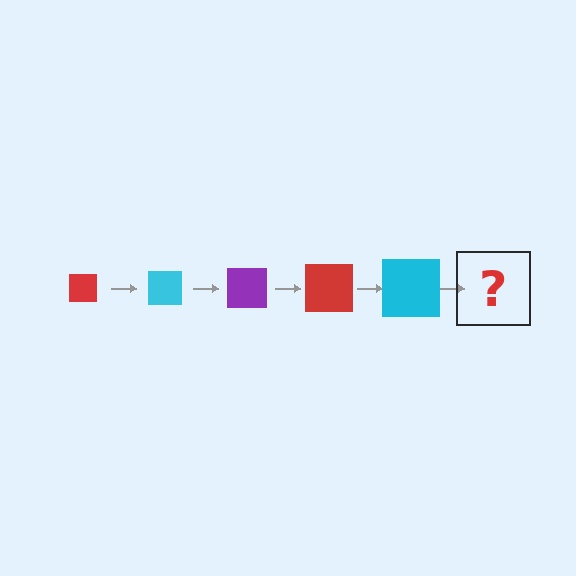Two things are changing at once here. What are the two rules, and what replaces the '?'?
The two rules are that the square grows larger each step and the color cycles through red, cyan, and purple. The '?' should be a purple square, larger than the previous one.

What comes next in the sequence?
The next element should be a purple square, larger than the previous one.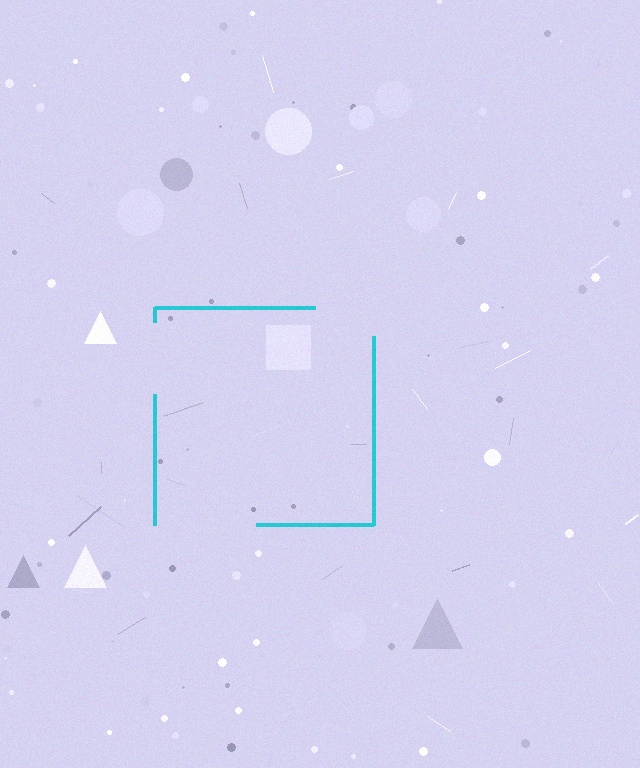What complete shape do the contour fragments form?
The contour fragments form a square.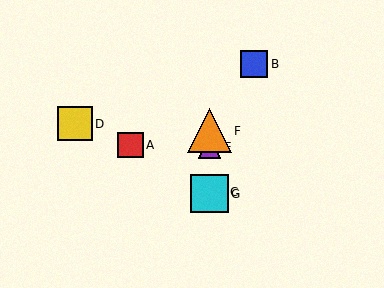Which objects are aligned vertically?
Objects C, E, F, G are aligned vertically.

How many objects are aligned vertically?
4 objects (C, E, F, G) are aligned vertically.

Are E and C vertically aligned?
Yes, both are at x≈209.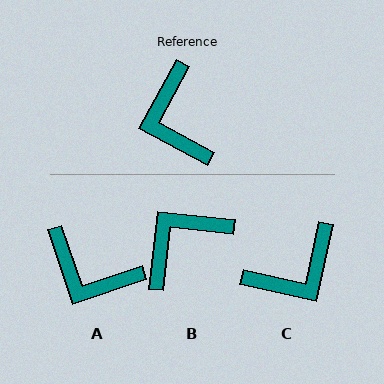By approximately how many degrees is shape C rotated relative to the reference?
Approximately 106 degrees counter-clockwise.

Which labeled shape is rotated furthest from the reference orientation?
C, about 106 degrees away.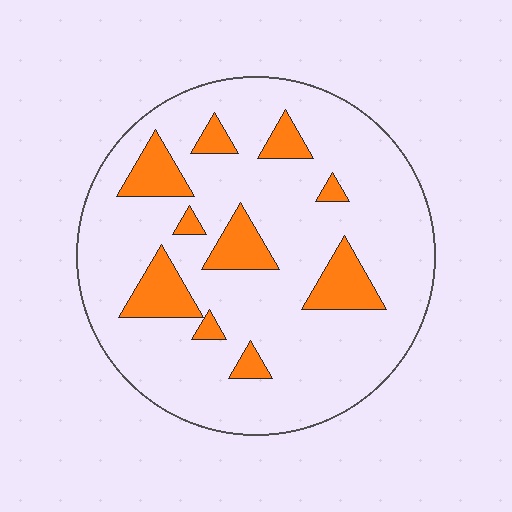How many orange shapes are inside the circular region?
10.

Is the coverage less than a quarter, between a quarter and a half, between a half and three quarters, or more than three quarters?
Less than a quarter.